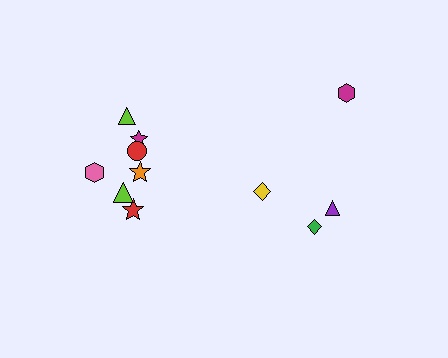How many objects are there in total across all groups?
There are 11 objects.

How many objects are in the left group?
There are 7 objects.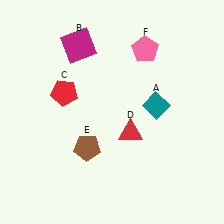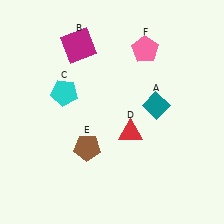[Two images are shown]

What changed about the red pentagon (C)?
In Image 1, C is red. In Image 2, it changed to cyan.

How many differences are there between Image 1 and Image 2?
There is 1 difference between the two images.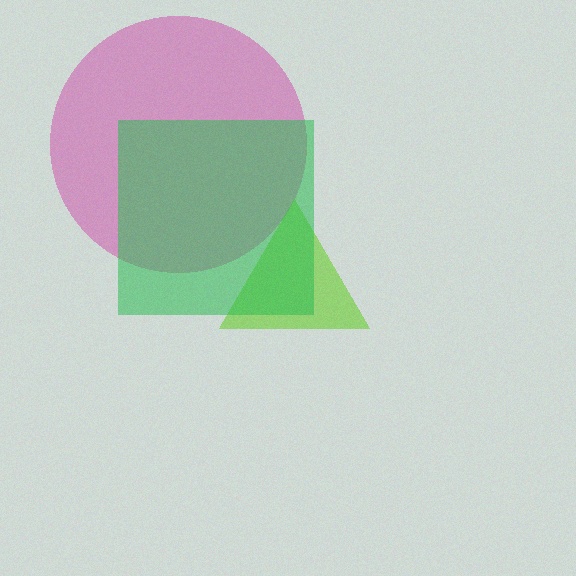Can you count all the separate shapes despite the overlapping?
Yes, there are 3 separate shapes.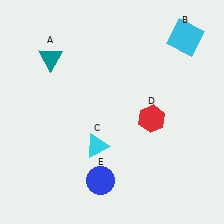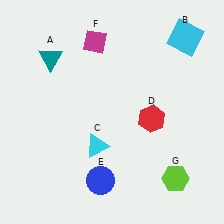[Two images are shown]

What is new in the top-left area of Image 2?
A magenta diamond (F) was added in the top-left area of Image 2.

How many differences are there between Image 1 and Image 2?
There are 2 differences between the two images.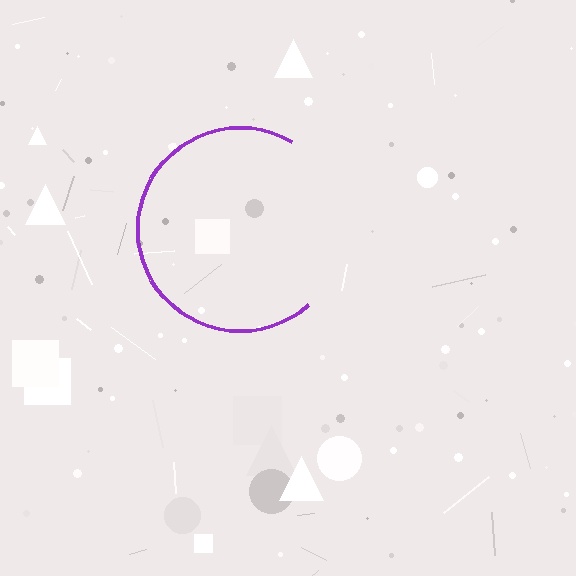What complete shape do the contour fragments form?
The contour fragments form a circle.